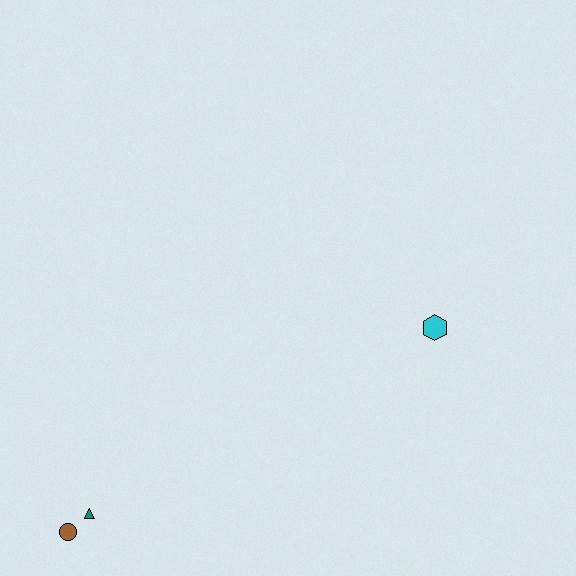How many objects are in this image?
There are 3 objects.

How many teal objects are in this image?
There is 1 teal object.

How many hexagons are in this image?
There is 1 hexagon.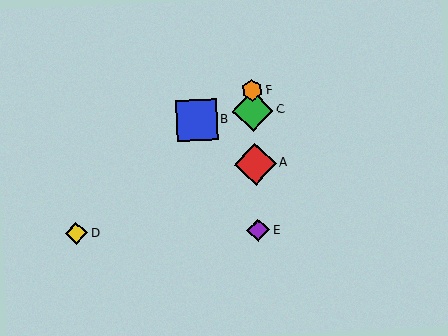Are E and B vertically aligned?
No, E is at x≈258 and B is at x≈196.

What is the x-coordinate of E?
Object E is at x≈258.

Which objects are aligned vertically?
Objects A, C, E, F are aligned vertically.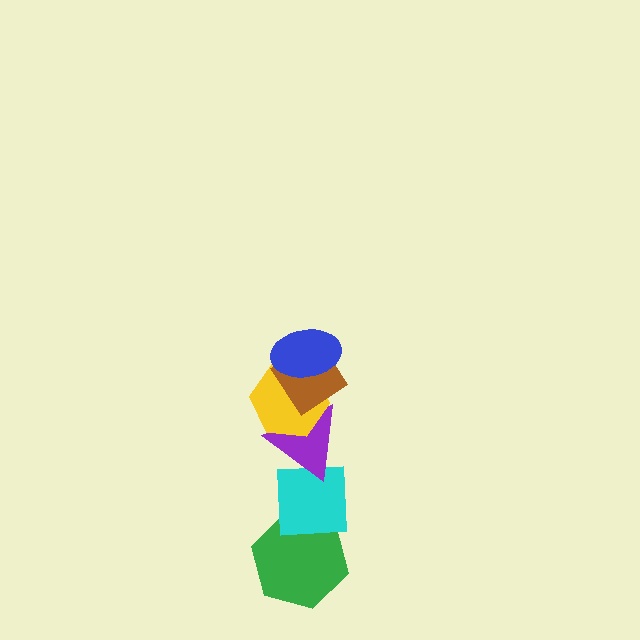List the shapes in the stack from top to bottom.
From top to bottom: the blue ellipse, the brown diamond, the yellow hexagon, the purple triangle, the cyan square, the green hexagon.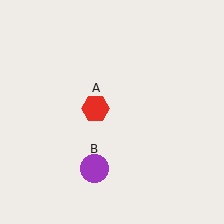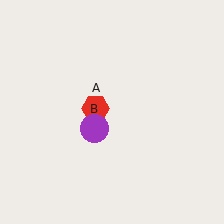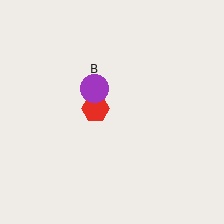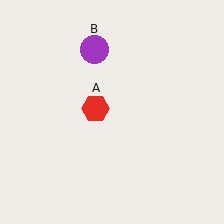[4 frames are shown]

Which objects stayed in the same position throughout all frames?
Red hexagon (object A) remained stationary.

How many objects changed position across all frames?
1 object changed position: purple circle (object B).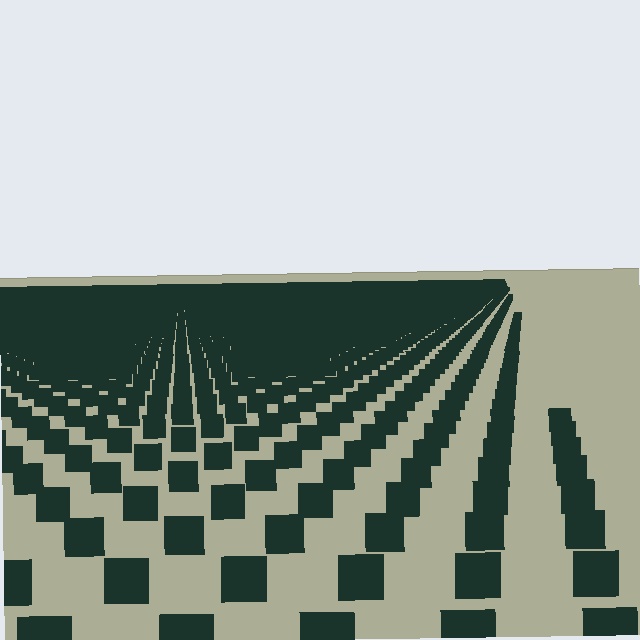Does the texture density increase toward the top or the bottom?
Density increases toward the top.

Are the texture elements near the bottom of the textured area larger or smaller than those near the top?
Larger. Near the bottom, elements are closer to the viewer and appear at a bigger on-screen size.